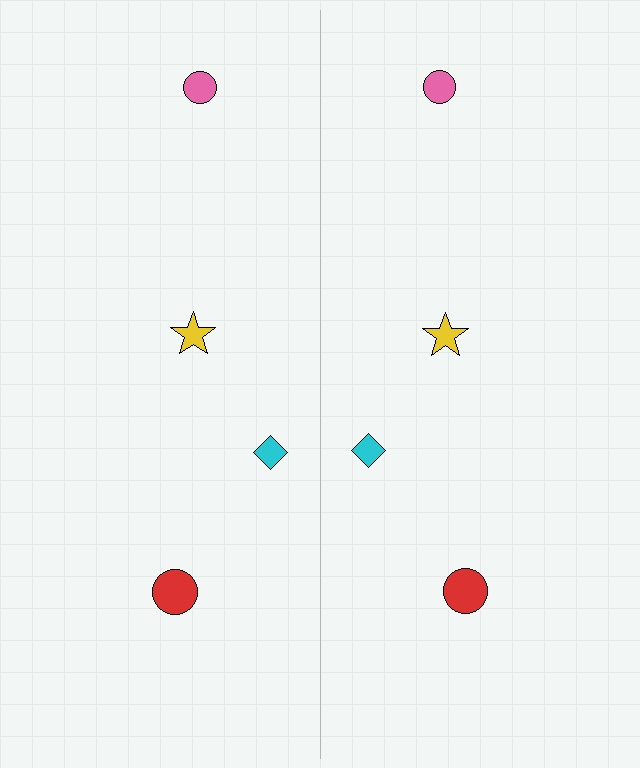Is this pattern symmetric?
Yes, this pattern has bilateral (reflection) symmetry.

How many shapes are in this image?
There are 8 shapes in this image.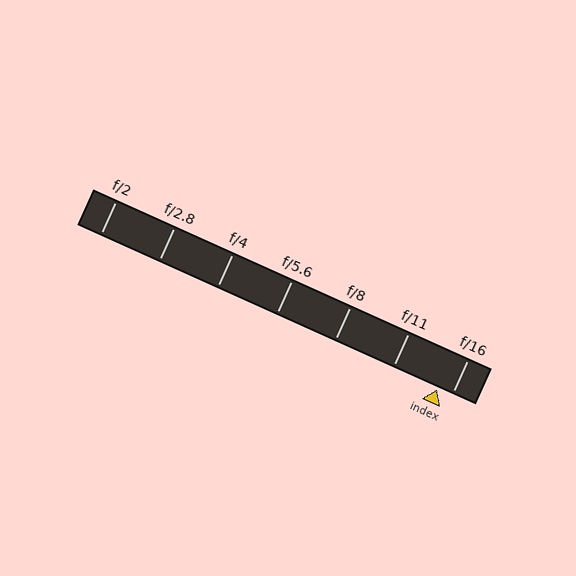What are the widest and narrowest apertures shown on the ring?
The widest aperture shown is f/2 and the narrowest is f/16.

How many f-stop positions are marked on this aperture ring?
There are 7 f-stop positions marked.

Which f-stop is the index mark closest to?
The index mark is closest to f/16.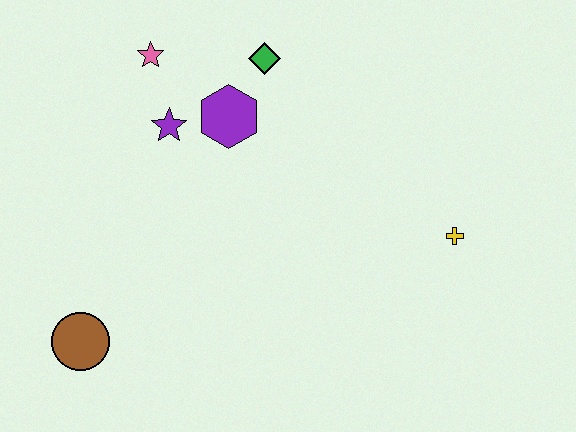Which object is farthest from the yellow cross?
The brown circle is farthest from the yellow cross.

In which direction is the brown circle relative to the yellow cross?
The brown circle is to the left of the yellow cross.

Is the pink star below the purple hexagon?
No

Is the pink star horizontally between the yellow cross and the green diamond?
No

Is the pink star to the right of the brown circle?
Yes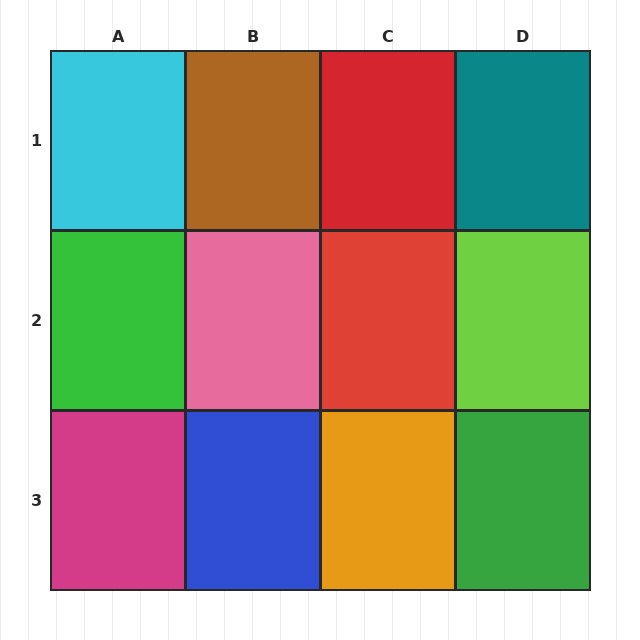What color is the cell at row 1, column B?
Brown.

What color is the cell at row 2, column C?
Red.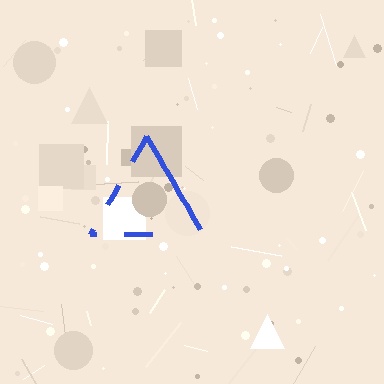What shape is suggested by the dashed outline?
The dashed outline suggests a triangle.